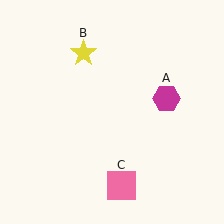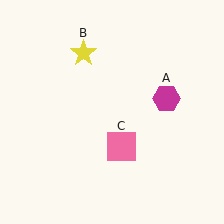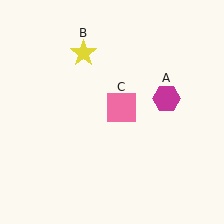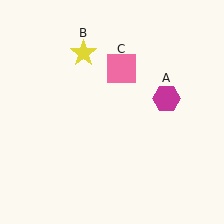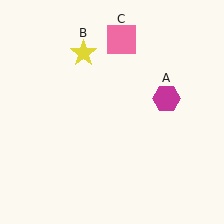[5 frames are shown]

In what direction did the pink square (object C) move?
The pink square (object C) moved up.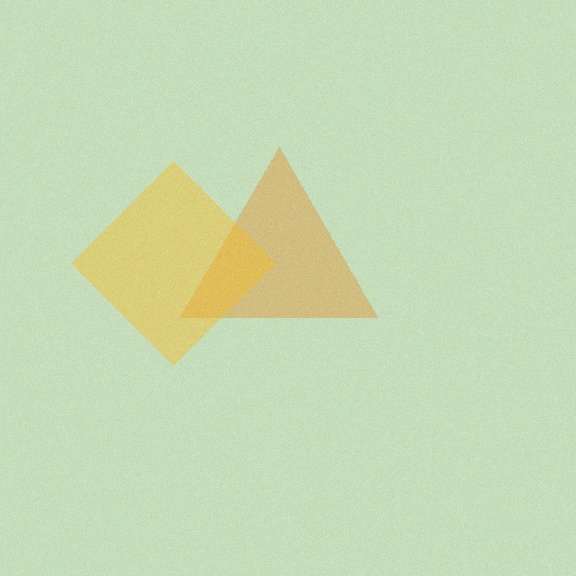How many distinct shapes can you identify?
There are 2 distinct shapes: an orange triangle, a yellow diamond.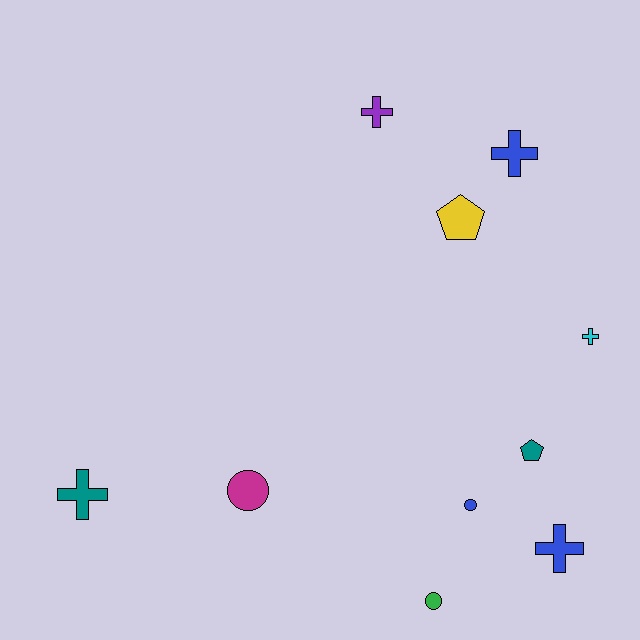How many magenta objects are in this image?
There is 1 magenta object.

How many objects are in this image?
There are 10 objects.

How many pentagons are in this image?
There are 2 pentagons.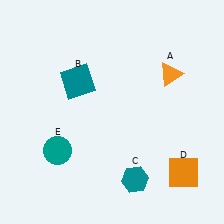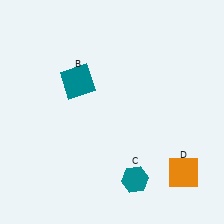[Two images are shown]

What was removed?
The teal circle (E), the orange triangle (A) were removed in Image 2.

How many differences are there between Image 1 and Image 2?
There are 2 differences between the two images.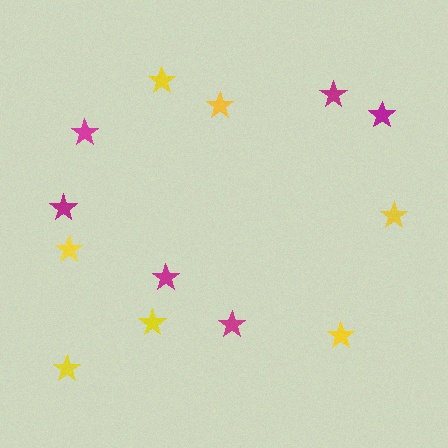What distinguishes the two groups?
There are 2 groups: one group of magenta stars (6) and one group of yellow stars (7).